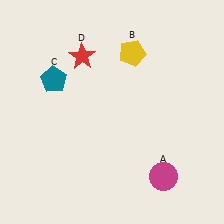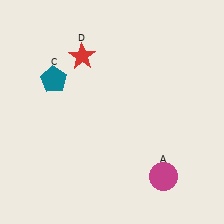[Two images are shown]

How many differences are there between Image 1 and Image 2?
There is 1 difference between the two images.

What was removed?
The yellow pentagon (B) was removed in Image 2.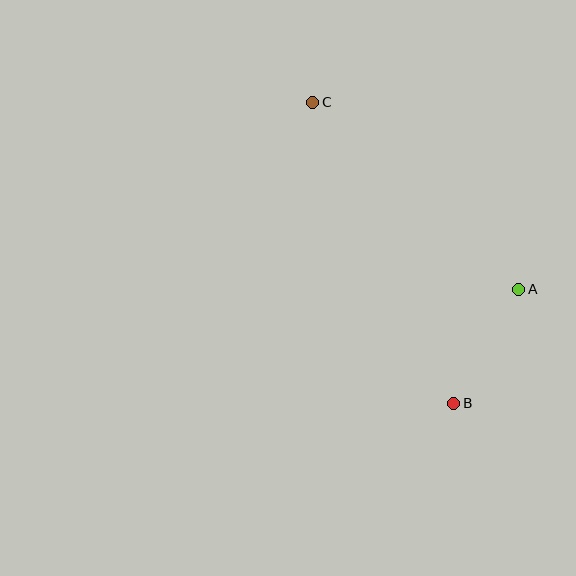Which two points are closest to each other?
Points A and B are closest to each other.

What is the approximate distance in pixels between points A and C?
The distance between A and C is approximately 278 pixels.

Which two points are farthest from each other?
Points B and C are farthest from each other.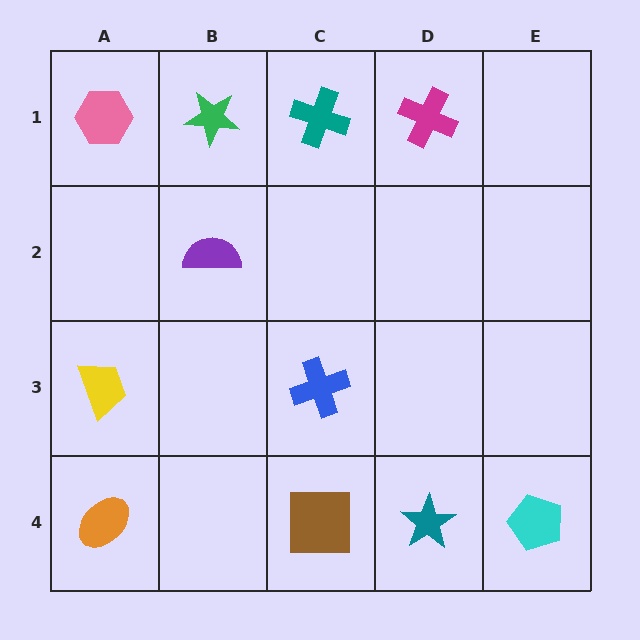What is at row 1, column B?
A green star.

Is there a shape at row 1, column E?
No, that cell is empty.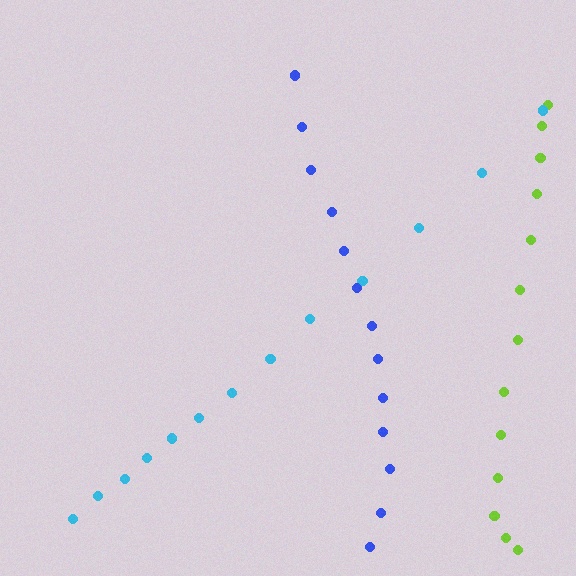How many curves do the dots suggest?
There are 3 distinct paths.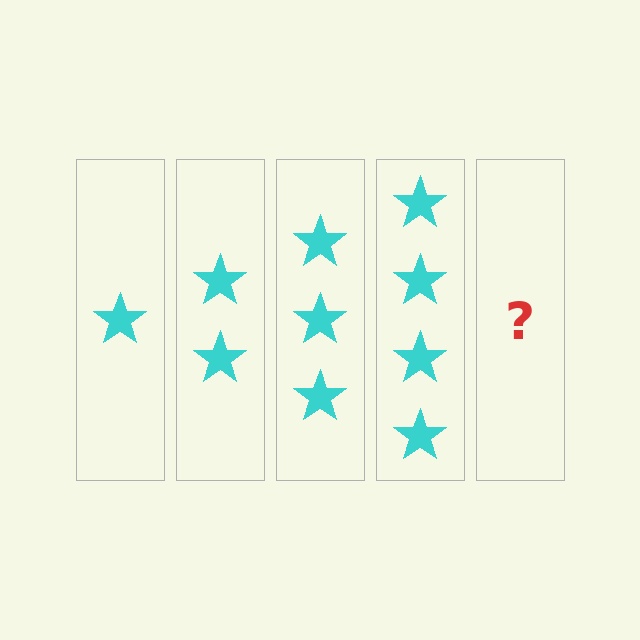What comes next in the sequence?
The next element should be 5 stars.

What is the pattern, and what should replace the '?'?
The pattern is that each step adds one more star. The '?' should be 5 stars.